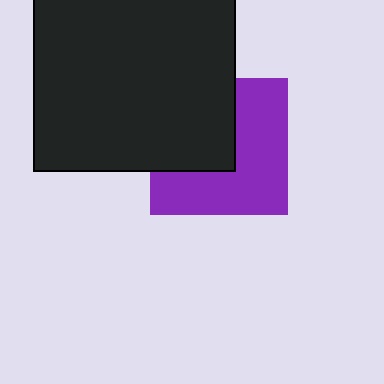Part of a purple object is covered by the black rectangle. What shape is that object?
It is a square.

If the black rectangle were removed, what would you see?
You would see the complete purple square.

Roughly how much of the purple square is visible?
About half of it is visible (roughly 58%).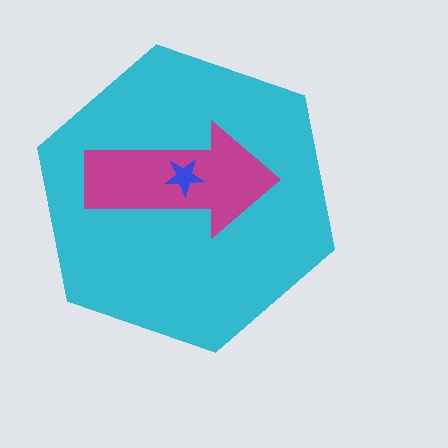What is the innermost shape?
The blue star.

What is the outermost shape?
The cyan hexagon.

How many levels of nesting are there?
3.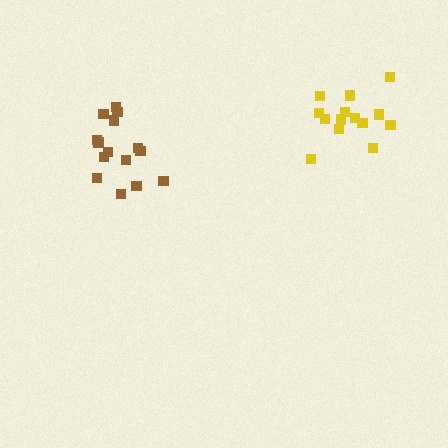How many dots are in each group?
Group 1: 14 dots, Group 2: 15 dots (29 total).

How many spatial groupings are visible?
There are 2 spatial groupings.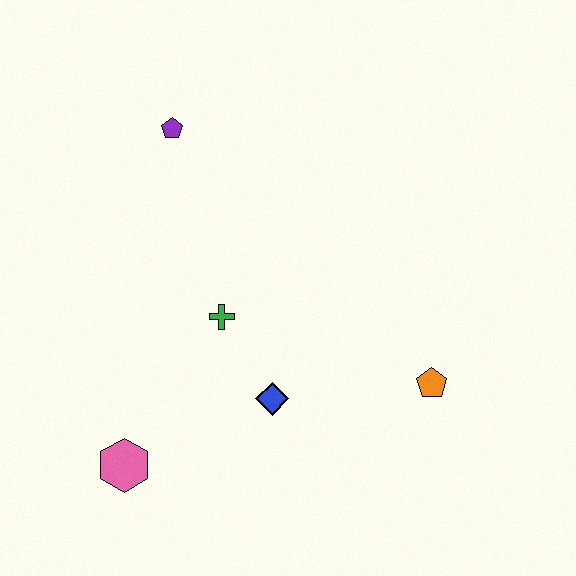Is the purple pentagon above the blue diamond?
Yes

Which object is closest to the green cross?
The blue diamond is closest to the green cross.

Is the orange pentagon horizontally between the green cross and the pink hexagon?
No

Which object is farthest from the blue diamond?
The purple pentagon is farthest from the blue diamond.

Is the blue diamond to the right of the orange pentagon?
No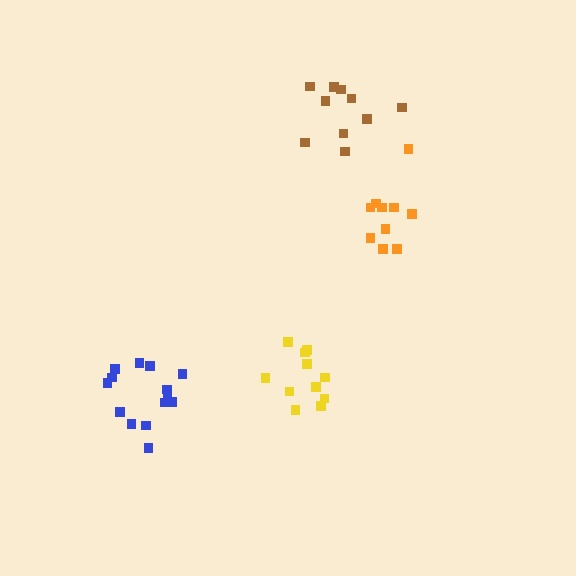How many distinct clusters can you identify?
There are 4 distinct clusters.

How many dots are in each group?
Group 1: 11 dots, Group 2: 14 dots, Group 3: 10 dots, Group 4: 10 dots (45 total).